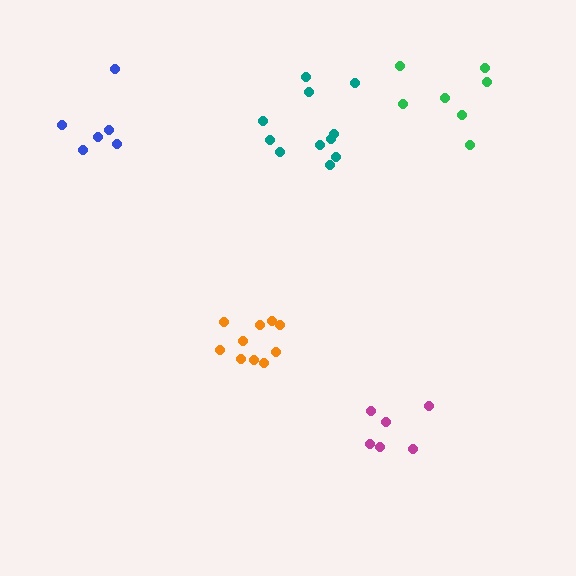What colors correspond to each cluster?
The clusters are colored: teal, magenta, orange, blue, green.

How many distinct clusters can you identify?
There are 5 distinct clusters.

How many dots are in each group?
Group 1: 11 dots, Group 2: 6 dots, Group 3: 10 dots, Group 4: 6 dots, Group 5: 7 dots (40 total).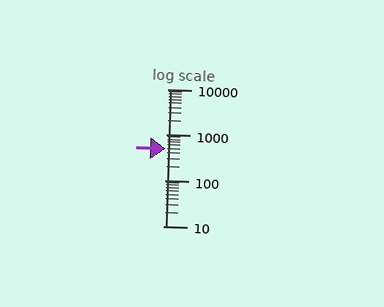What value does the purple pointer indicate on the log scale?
The pointer indicates approximately 510.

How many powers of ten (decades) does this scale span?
The scale spans 3 decades, from 10 to 10000.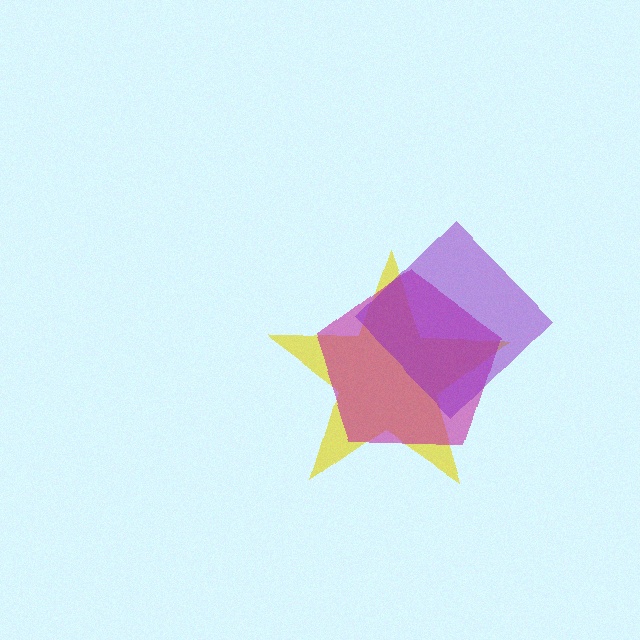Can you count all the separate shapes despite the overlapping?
Yes, there are 3 separate shapes.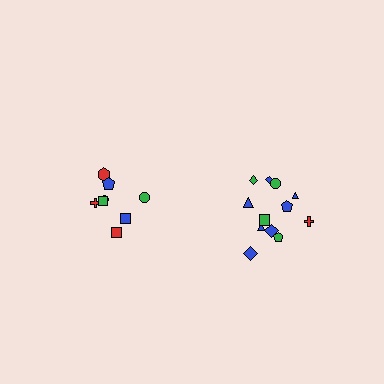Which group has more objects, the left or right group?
The right group.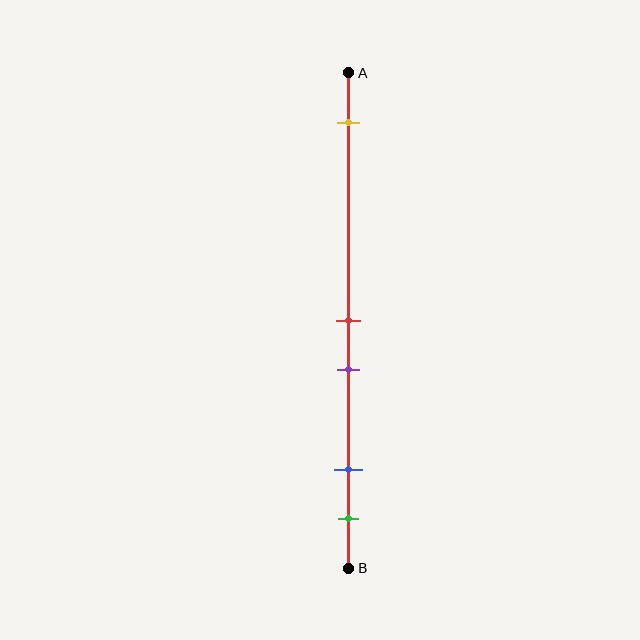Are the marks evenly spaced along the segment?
No, the marks are not evenly spaced.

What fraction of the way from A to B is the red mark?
The red mark is approximately 50% (0.5) of the way from A to B.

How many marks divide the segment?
There are 5 marks dividing the segment.